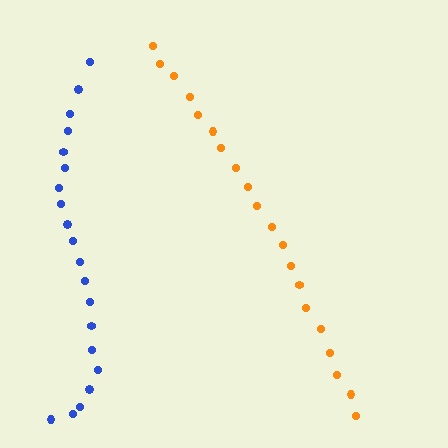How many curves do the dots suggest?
There are 2 distinct paths.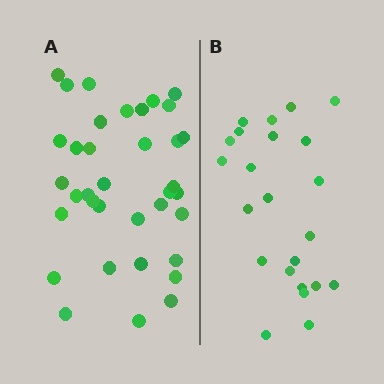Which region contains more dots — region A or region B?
Region A (the left region) has more dots.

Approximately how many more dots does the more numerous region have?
Region A has approximately 15 more dots than region B.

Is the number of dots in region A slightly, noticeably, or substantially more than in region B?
Region A has substantially more. The ratio is roughly 1.6 to 1.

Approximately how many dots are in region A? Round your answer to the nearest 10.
About 40 dots. (The exact count is 36, which rounds to 40.)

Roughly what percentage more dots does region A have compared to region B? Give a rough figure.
About 55% more.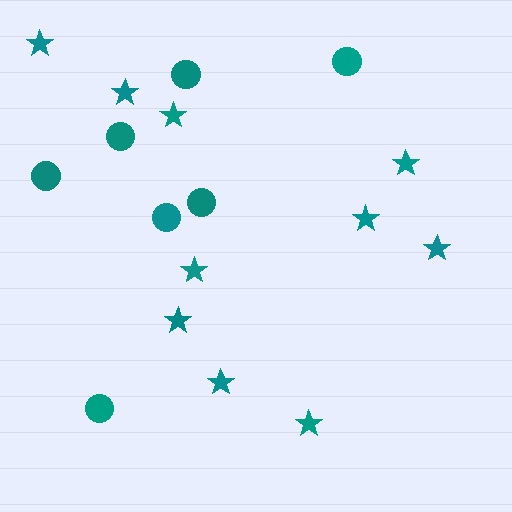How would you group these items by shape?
There are 2 groups: one group of stars (10) and one group of circles (7).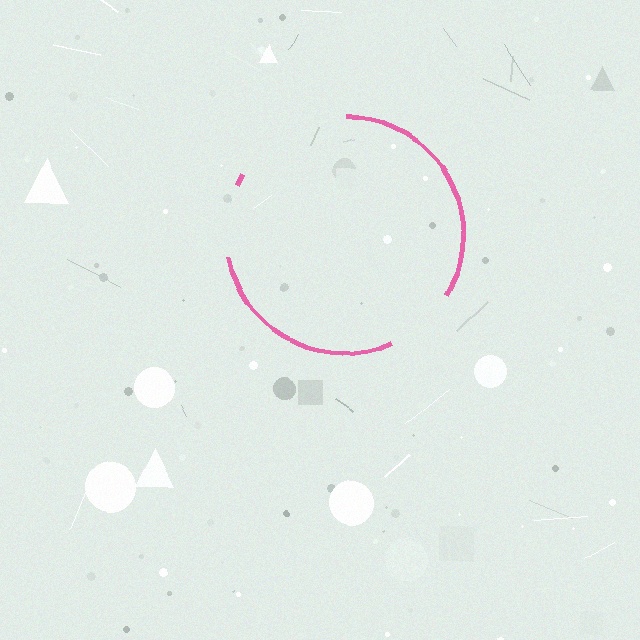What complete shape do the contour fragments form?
The contour fragments form a circle.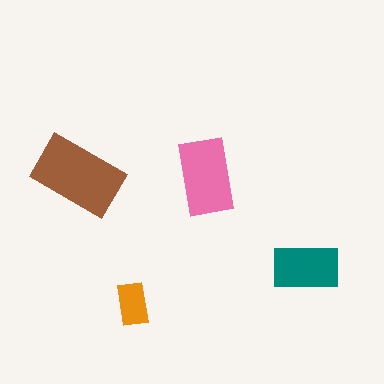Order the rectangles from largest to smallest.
the brown one, the pink one, the teal one, the orange one.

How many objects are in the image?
There are 4 objects in the image.